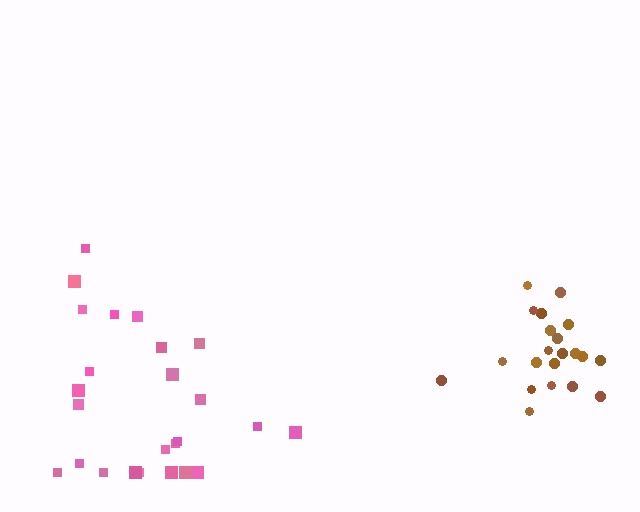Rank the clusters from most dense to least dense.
brown, pink.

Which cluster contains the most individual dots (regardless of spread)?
Pink (25).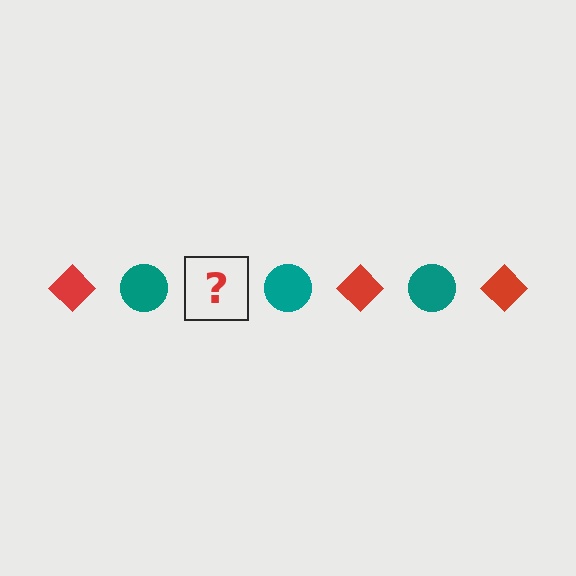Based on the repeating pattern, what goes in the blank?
The blank should be a red diamond.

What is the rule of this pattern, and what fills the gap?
The rule is that the pattern alternates between red diamond and teal circle. The gap should be filled with a red diamond.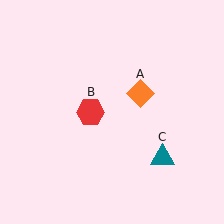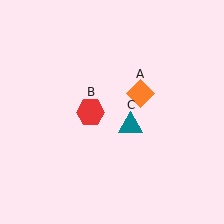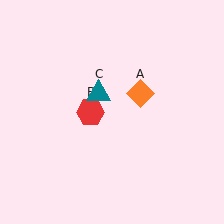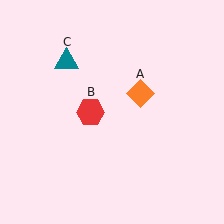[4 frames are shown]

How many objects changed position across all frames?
1 object changed position: teal triangle (object C).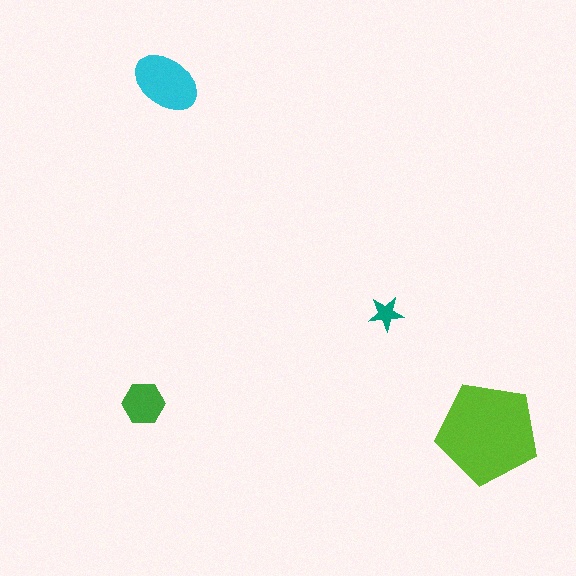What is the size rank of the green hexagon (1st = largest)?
3rd.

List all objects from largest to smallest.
The lime pentagon, the cyan ellipse, the green hexagon, the teal star.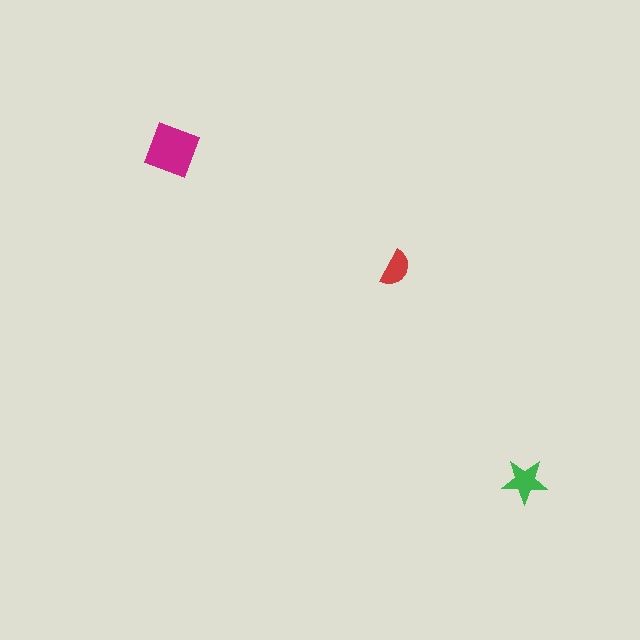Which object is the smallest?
The red semicircle.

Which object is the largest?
The magenta diamond.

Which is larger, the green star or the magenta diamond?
The magenta diamond.